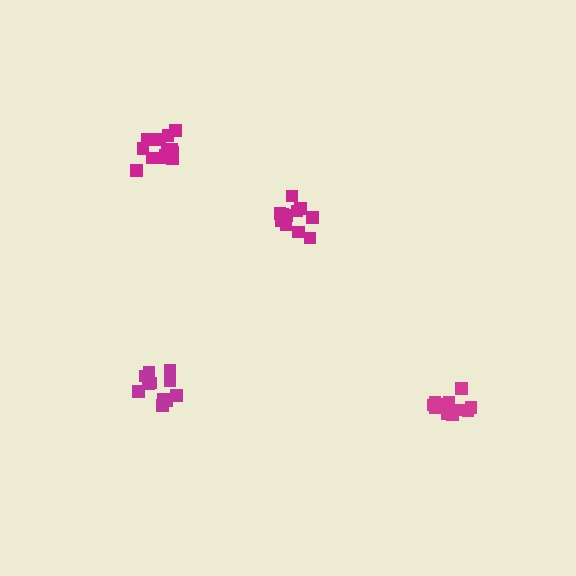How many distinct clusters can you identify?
There are 4 distinct clusters.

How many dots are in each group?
Group 1: 12 dots, Group 2: 12 dots, Group 3: 11 dots, Group 4: 13 dots (48 total).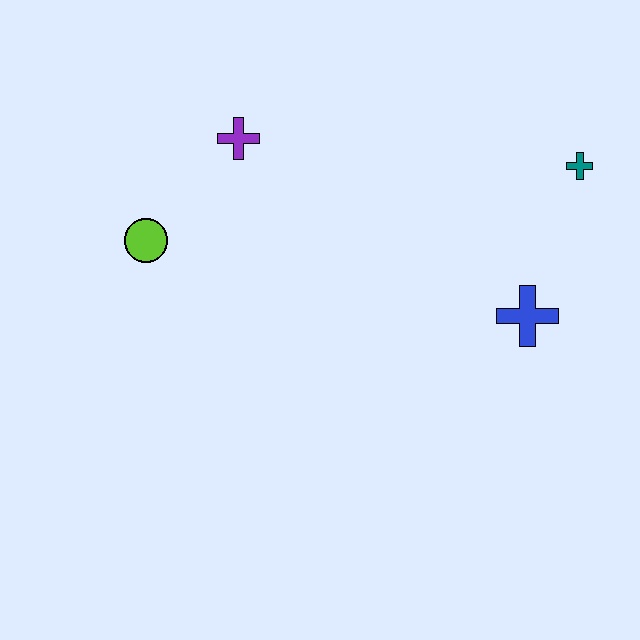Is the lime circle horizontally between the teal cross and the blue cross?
No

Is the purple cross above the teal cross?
Yes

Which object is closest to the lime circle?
The purple cross is closest to the lime circle.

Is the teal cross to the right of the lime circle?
Yes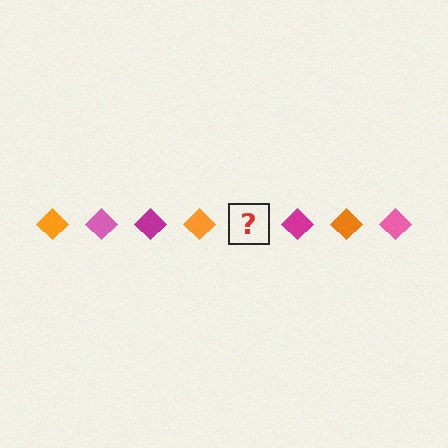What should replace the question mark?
The question mark should be replaced with a pink diamond.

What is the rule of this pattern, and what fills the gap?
The rule is that the pattern cycles through orange, pink, magenta diamonds. The gap should be filled with a pink diamond.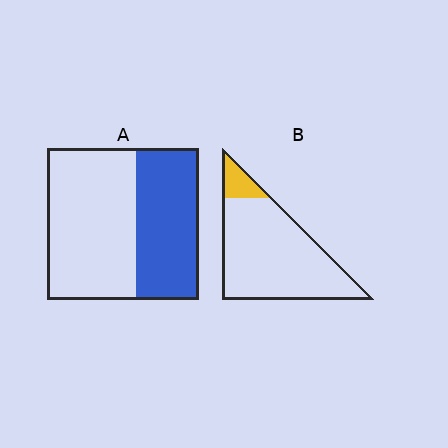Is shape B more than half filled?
No.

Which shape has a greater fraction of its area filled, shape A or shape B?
Shape A.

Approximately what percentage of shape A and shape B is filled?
A is approximately 40% and B is approximately 10%.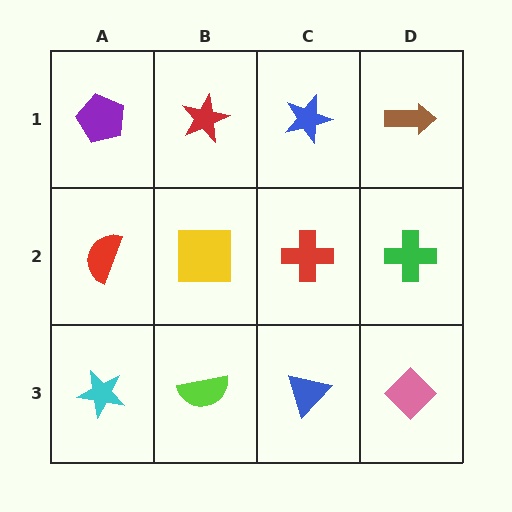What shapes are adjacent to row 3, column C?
A red cross (row 2, column C), a lime semicircle (row 3, column B), a pink diamond (row 3, column D).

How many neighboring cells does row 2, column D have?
3.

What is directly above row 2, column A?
A purple pentagon.